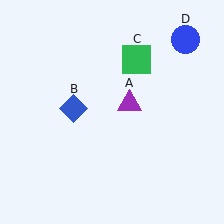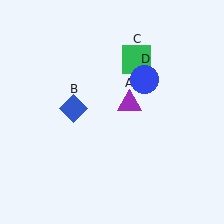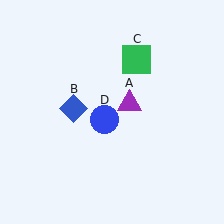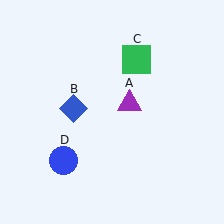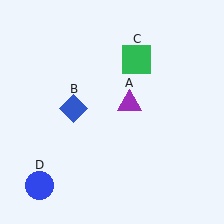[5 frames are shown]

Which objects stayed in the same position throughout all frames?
Purple triangle (object A) and blue diamond (object B) and green square (object C) remained stationary.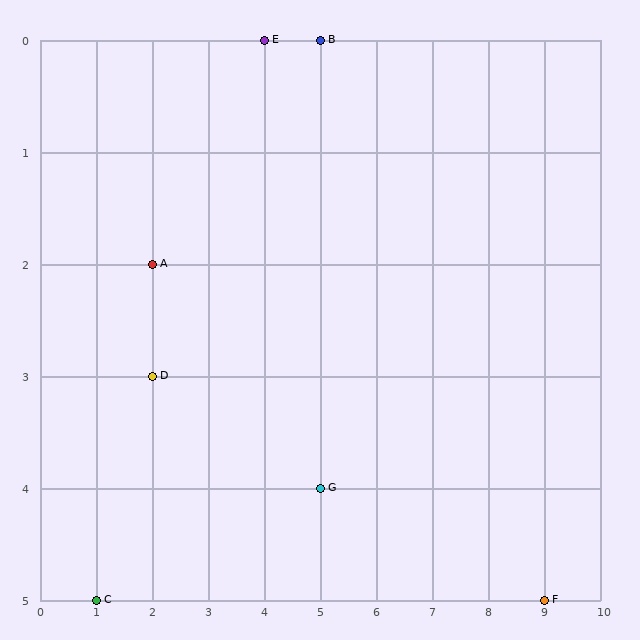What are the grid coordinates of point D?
Point D is at grid coordinates (2, 3).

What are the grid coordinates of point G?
Point G is at grid coordinates (5, 4).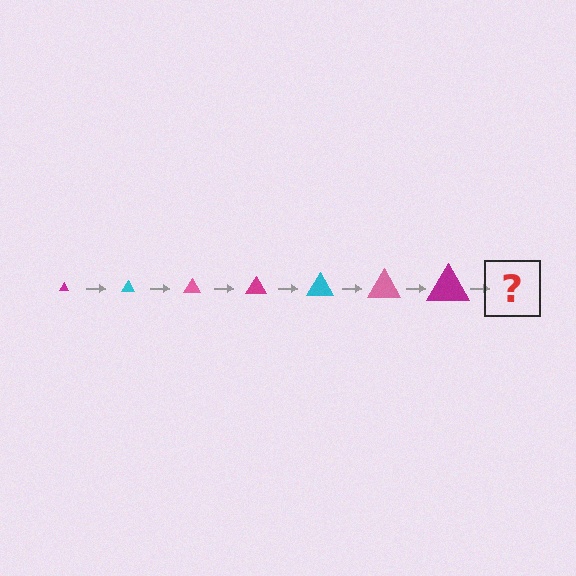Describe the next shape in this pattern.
It should be a cyan triangle, larger than the previous one.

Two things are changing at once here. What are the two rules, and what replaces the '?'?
The two rules are that the triangle grows larger each step and the color cycles through magenta, cyan, and pink. The '?' should be a cyan triangle, larger than the previous one.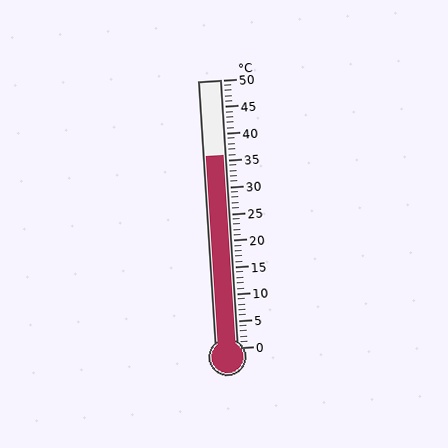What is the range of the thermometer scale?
The thermometer scale ranges from 0°C to 50°C.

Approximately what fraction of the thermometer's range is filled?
The thermometer is filled to approximately 70% of its range.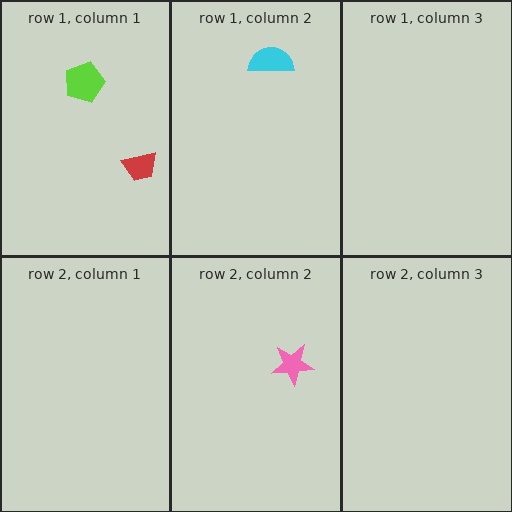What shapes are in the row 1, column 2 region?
The cyan semicircle.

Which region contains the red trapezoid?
The row 1, column 1 region.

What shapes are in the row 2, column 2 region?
The pink star.